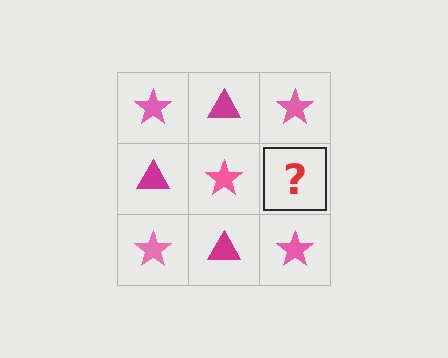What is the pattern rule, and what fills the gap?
The rule is that it alternates pink star and magenta triangle in a checkerboard pattern. The gap should be filled with a magenta triangle.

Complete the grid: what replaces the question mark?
The question mark should be replaced with a magenta triangle.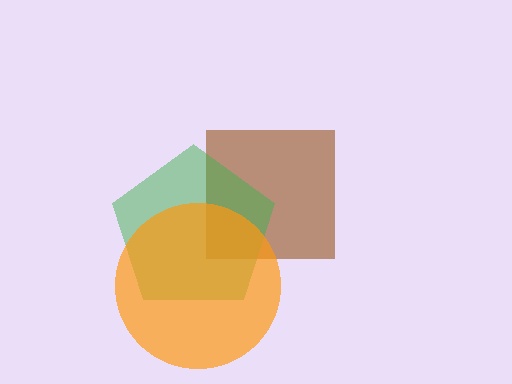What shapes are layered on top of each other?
The layered shapes are: a brown square, a green pentagon, an orange circle.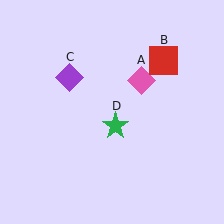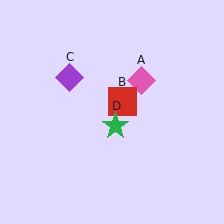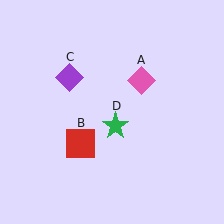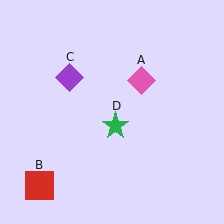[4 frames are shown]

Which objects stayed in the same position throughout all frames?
Pink diamond (object A) and purple diamond (object C) and green star (object D) remained stationary.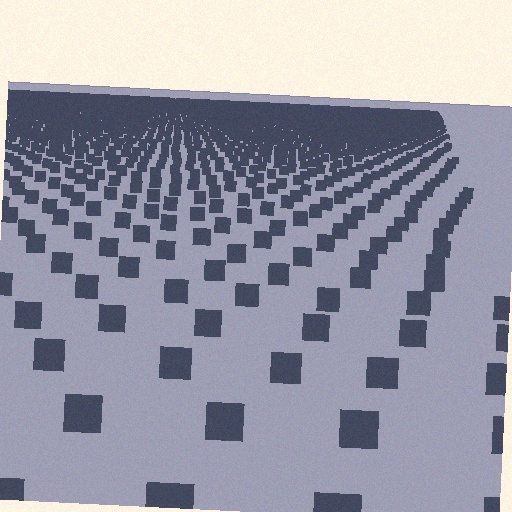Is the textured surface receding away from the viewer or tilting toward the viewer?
The surface is receding away from the viewer. Texture elements get smaller and denser toward the top.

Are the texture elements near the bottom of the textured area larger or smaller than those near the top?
Larger. Near the bottom, elements are closer to the viewer and appear at a bigger on-screen size.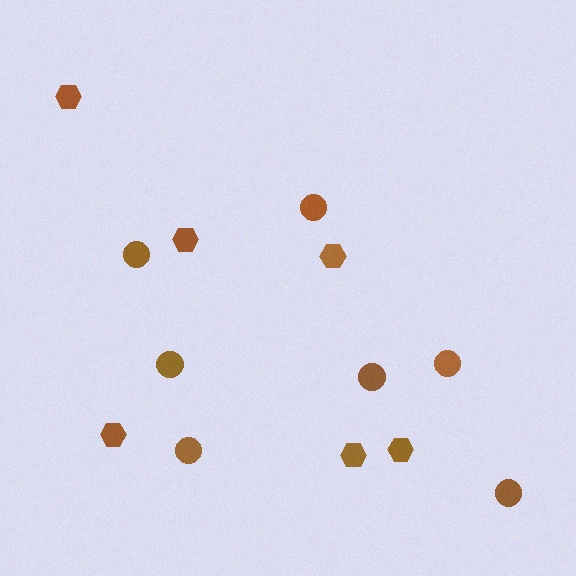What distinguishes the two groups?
There are 2 groups: one group of hexagons (6) and one group of circles (7).